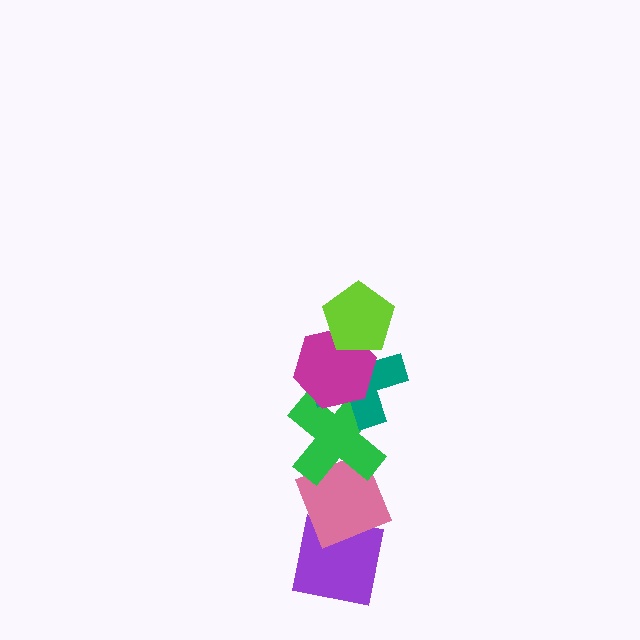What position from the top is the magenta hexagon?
The magenta hexagon is 2nd from the top.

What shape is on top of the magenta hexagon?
The lime pentagon is on top of the magenta hexagon.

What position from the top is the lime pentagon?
The lime pentagon is 1st from the top.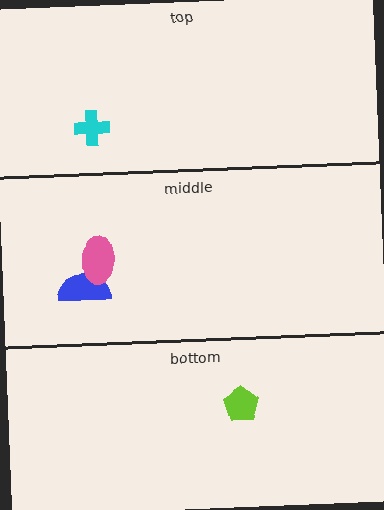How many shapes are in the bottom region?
1.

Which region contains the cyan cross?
The top region.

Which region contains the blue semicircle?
The middle region.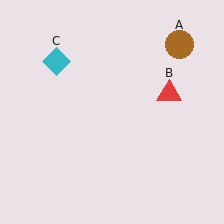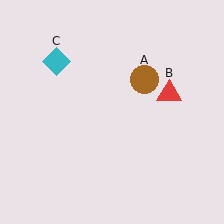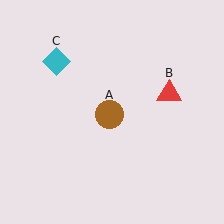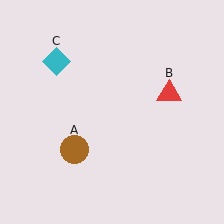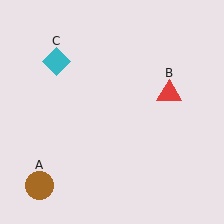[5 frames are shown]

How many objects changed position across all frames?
1 object changed position: brown circle (object A).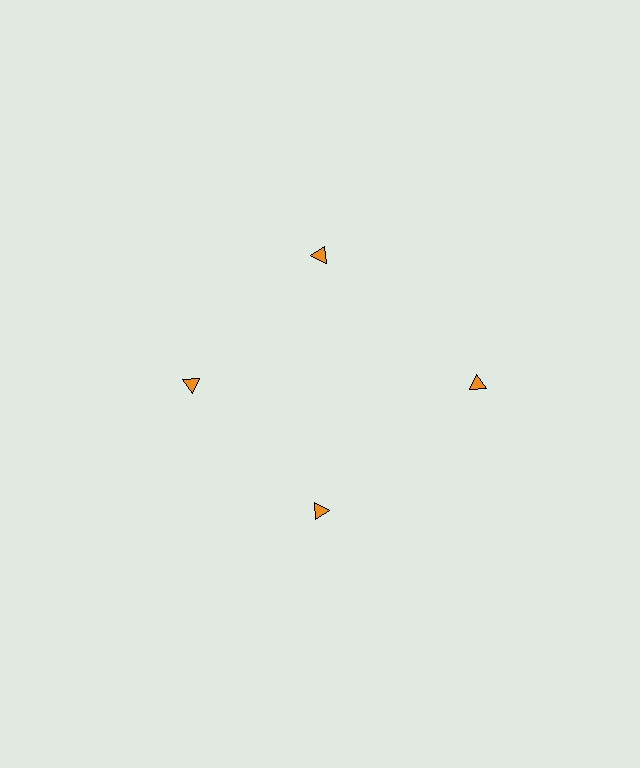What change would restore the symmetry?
The symmetry would be restored by moving it inward, back onto the ring so that all 4 triangles sit at equal angles and equal distance from the center.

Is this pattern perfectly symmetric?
No. The 4 orange triangles are arranged in a ring, but one element near the 3 o'clock position is pushed outward from the center, breaking the 4-fold rotational symmetry.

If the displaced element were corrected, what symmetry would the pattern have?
It would have 4-fold rotational symmetry — the pattern would map onto itself every 90 degrees.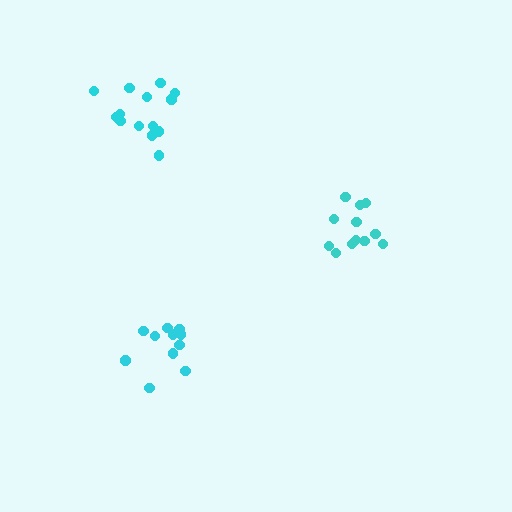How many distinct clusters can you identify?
There are 3 distinct clusters.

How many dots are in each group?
Group 1: 14 dots, Group 2: 12 dots, Group 3: 11 dots (37 total).